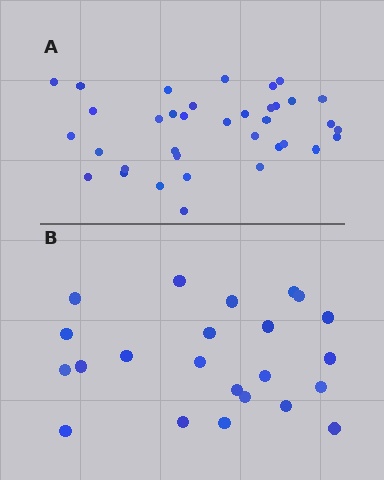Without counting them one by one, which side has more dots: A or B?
Region A (the top region) has more dots.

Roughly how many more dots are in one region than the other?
Region A has approximately 15 more dots than region B.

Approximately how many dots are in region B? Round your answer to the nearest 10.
About 20 dots. (The exact count is 23, which rounds to 20.)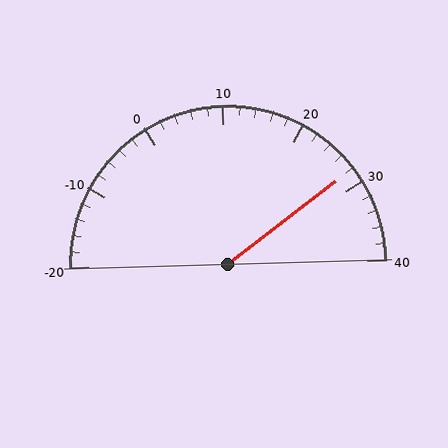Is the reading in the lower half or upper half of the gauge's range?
The reading is in the upper half of the range (-20 to 40).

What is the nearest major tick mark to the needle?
The nearest major tick mark is 30.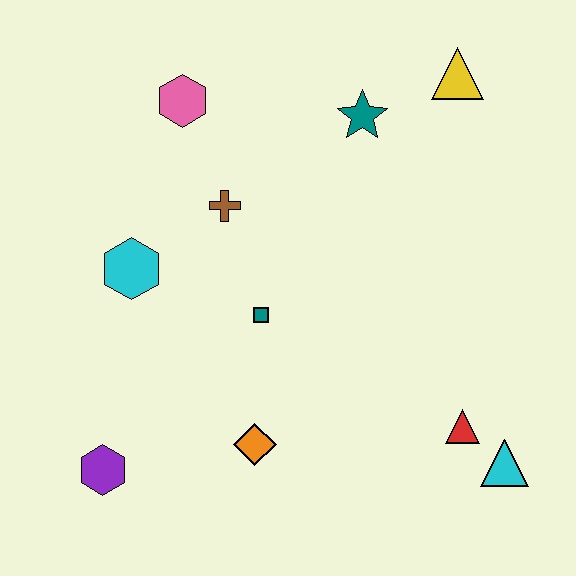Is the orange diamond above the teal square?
No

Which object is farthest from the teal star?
The purple hexagon is farthest from the teal star.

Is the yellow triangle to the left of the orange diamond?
No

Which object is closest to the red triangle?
The cyan triangle is closest to the red triangle.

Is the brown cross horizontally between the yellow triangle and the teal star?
No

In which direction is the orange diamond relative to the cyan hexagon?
The orange diamond is below the cyan hexagon.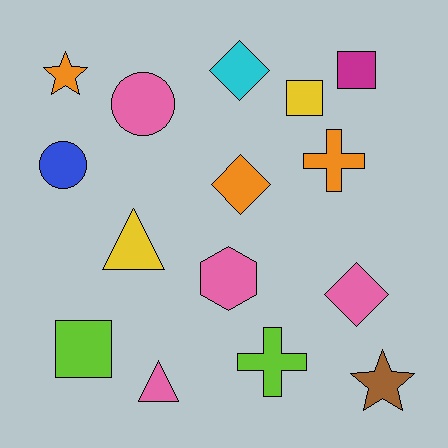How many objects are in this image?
There are 15 objects.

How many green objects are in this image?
There are no green objects.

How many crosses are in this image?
There are 2 crosses.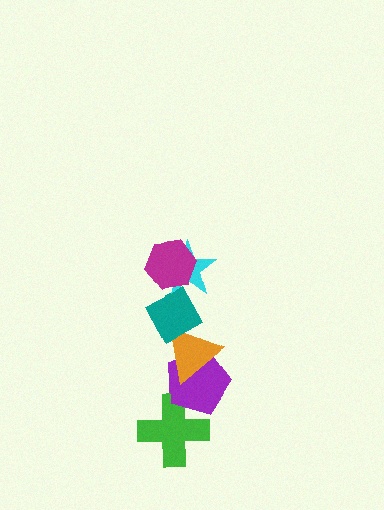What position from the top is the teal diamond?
The teal diamond is 3rd from the top.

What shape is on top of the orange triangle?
The teal diamond is on top of the orange triangle.